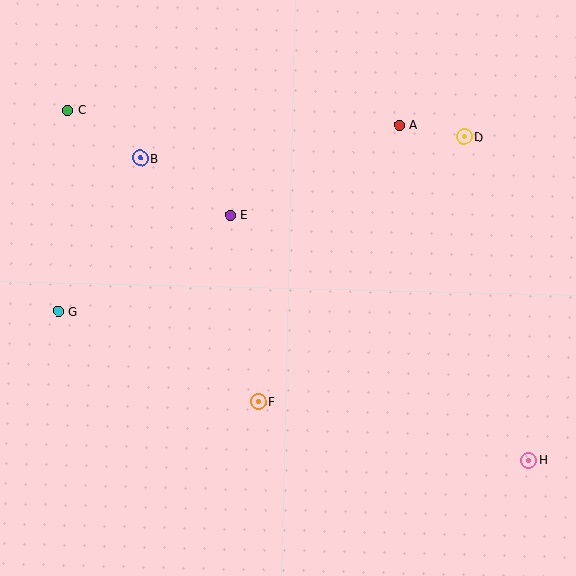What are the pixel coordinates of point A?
Point A is at (399, 125).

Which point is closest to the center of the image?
Point E at (230, 215) is closest to the center.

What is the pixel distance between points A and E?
The distance between A and E is 191 pixels.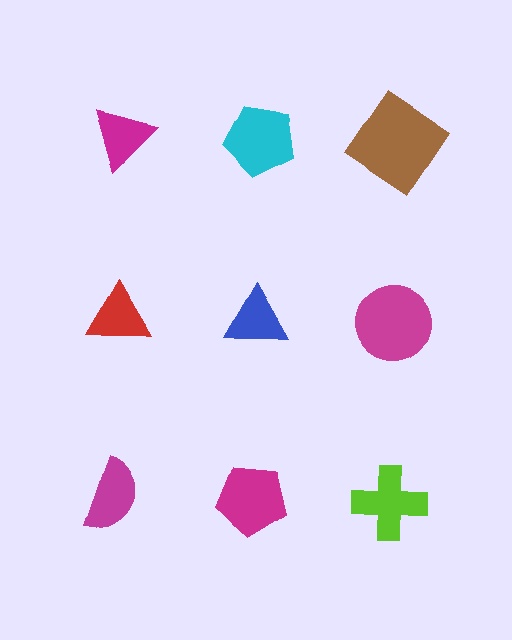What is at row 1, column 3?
A brown diamond.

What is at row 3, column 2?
A magenta pentagon.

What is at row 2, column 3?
A magenta circle.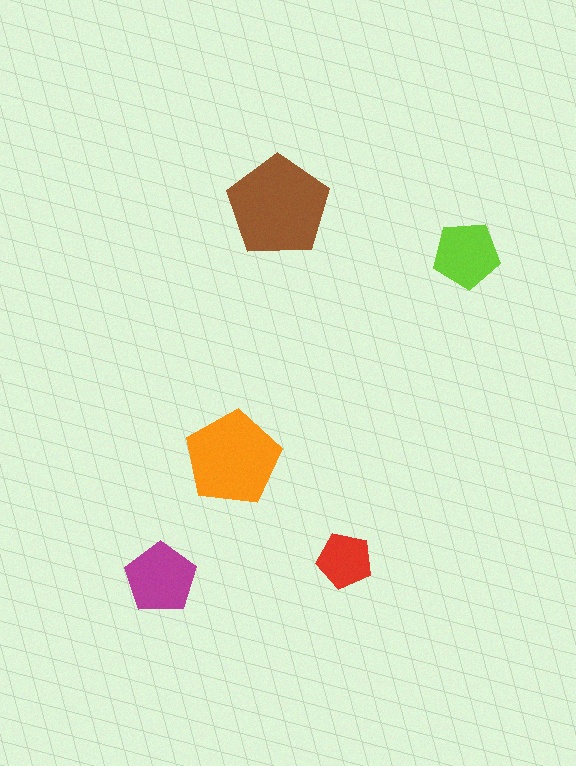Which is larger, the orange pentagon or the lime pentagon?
The orange one.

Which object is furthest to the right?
The lime pentagon is rightmost.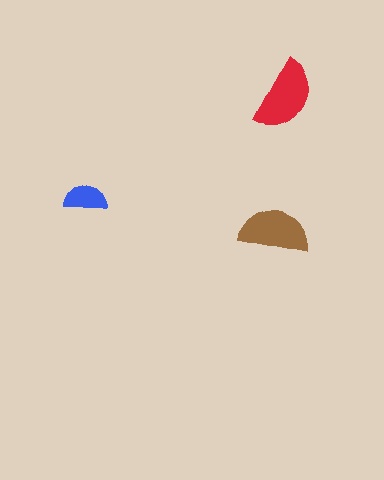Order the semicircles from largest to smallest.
the red one, the brown one, the blue one.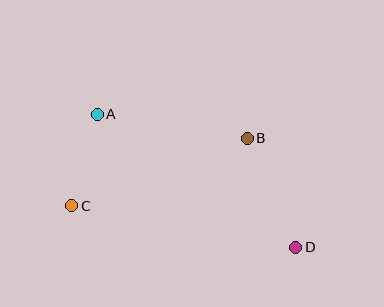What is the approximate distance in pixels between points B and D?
The distance between B and D is approximately 119 pixels.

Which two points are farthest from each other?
Points A and D are farthest from each other.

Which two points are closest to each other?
Points A and C are closest to each other.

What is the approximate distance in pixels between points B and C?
The distance between B and C is approximately 188 pixels.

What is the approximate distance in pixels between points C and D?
The distance between C and D is approximately 228 pixels.